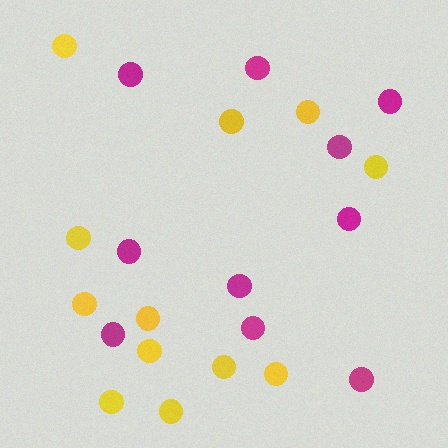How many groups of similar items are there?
There are 2 groups: one group of yellow circles (12) and one group of magenta circles (10).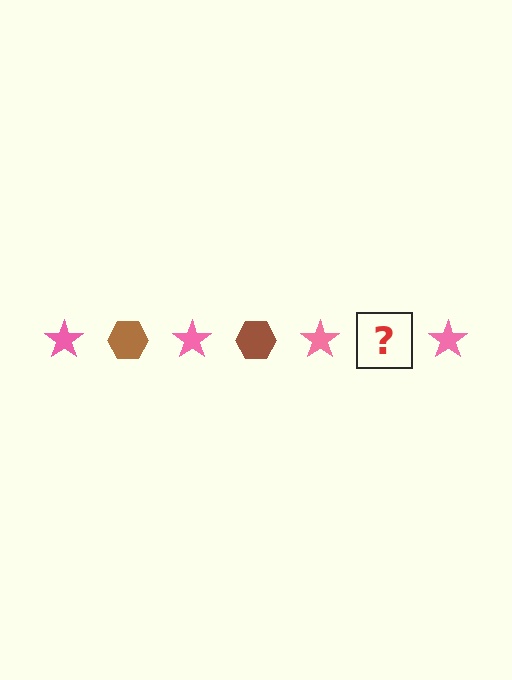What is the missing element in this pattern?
The missing element is a brown hexagon.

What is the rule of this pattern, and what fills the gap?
The rule is that the pattern alternates between pink star and brown hexagon. The gap should be filled with a brown hexagon.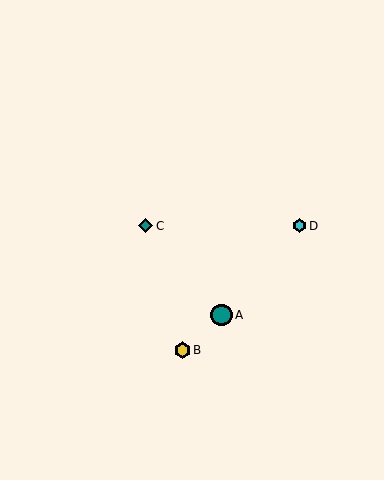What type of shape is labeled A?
Shape A is a teal circle.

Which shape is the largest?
The teal circle (labeled A) is the largest.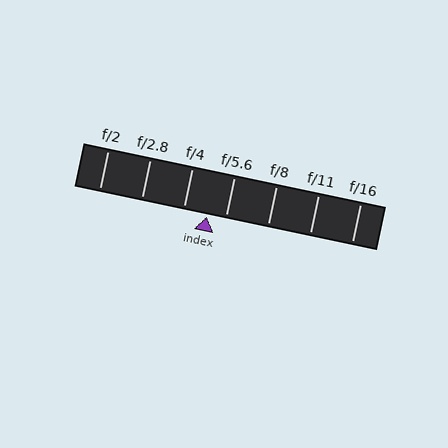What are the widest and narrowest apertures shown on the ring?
The widest aperture shown is f/2 and the narrowest is f/16.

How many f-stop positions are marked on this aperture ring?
There are 7 f-stop positions marked.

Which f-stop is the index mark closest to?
The index mark is closest to f/5.6.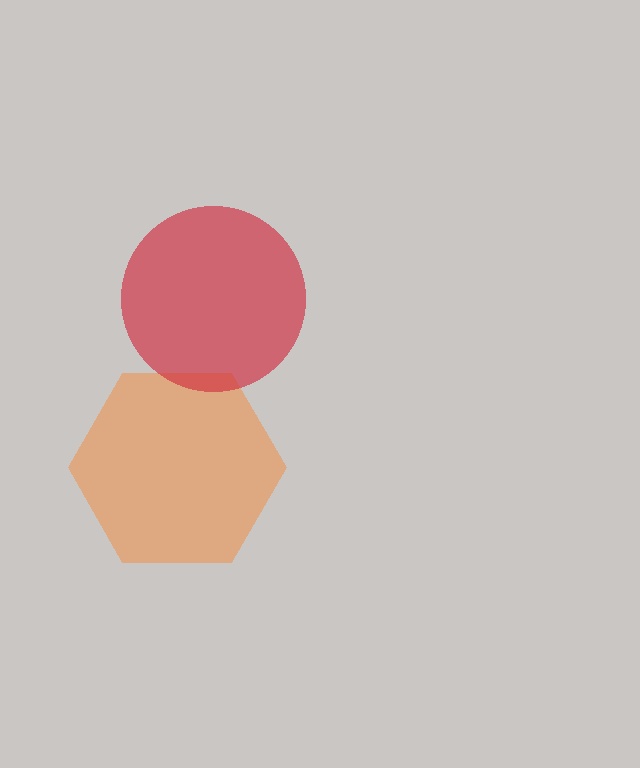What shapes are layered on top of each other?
The layered shapes are: an orange hexagon, a red circle.